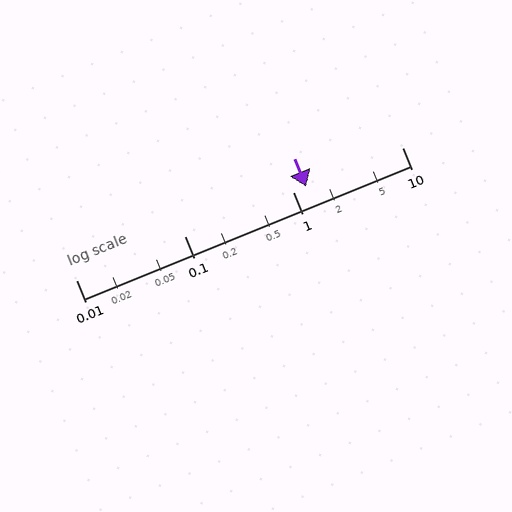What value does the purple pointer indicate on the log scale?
The pointer indicates approximately 1.3.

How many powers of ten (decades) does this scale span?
The scale spans 3 decades, from 0.01 to 10.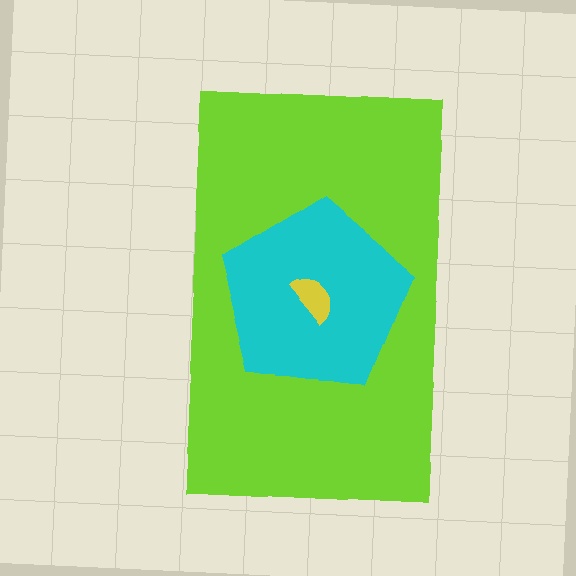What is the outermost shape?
The lime rectangle.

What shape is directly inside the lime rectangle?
The cyan pentagon.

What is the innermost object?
The yellow semicircle.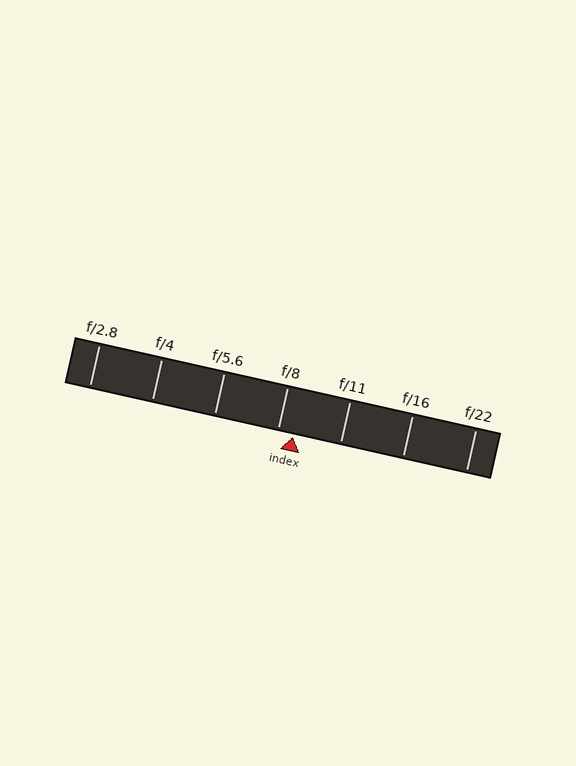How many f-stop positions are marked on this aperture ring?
There are 7 f-stop positions marked.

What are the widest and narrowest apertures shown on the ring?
The widest aperture shown is f/2.8 and the narrowest is f/22.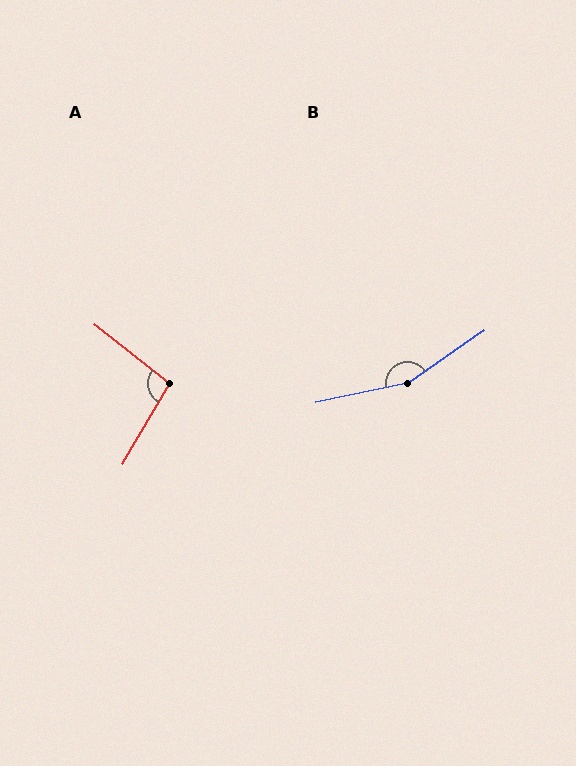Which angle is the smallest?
A, at approximately 98 degrees.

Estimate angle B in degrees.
Approximately 157 degrees.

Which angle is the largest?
B, at approximately 157 degrees.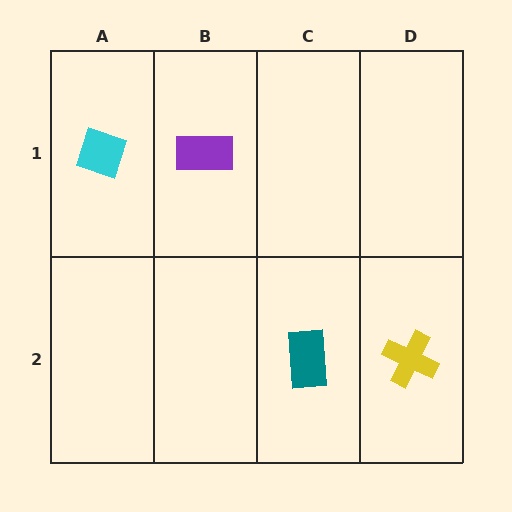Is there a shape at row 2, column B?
No, that cell is empty.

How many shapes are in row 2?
2 shapes.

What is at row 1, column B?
A purple rectangle.